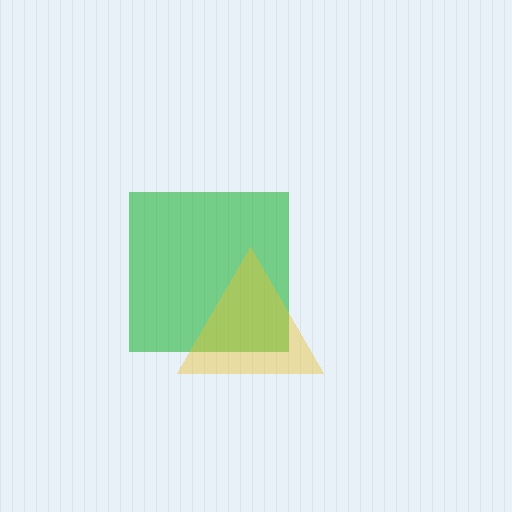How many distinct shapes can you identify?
There are 2 distinct shapes: a green square, a yellow triangle.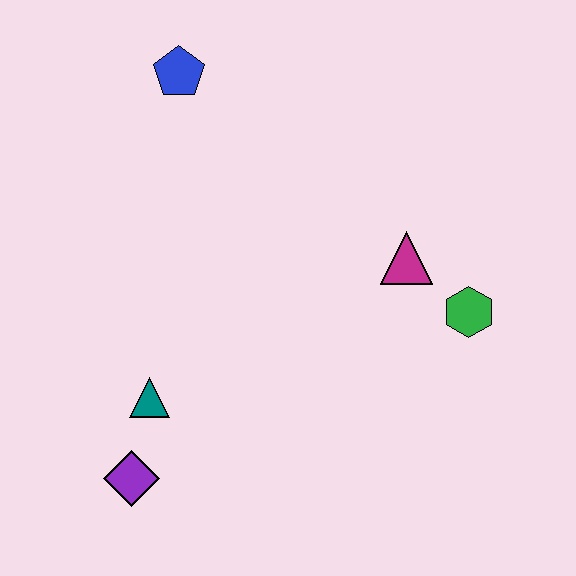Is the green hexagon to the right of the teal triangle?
Yes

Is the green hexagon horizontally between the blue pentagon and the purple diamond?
No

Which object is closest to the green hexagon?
The magenta triangle is closest to the green hexagon.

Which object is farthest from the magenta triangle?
The purple diamond is farthest from the magenta triangle.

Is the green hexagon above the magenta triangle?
No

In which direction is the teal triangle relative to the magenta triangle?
The teal triangle is to the left of the magenta triangle.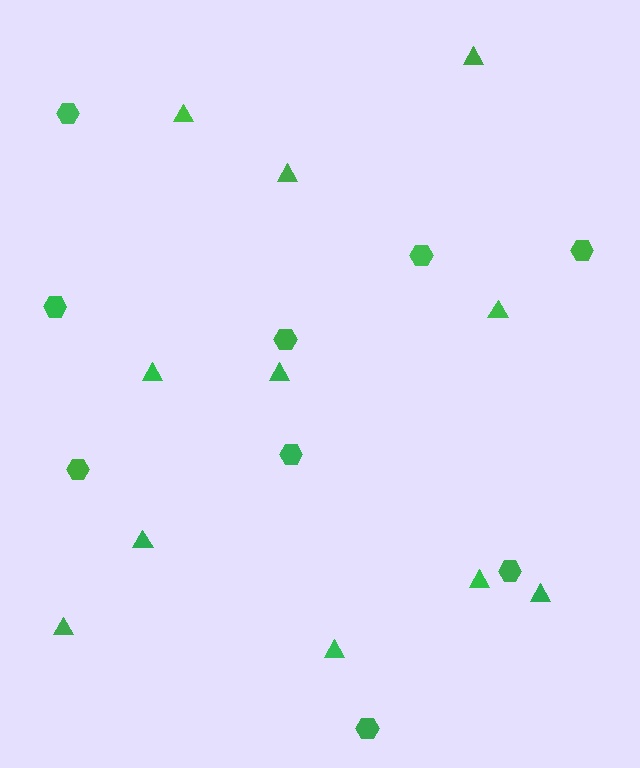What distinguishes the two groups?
There are 2 groups: one group of triangles (11) and one group of hexagons (9).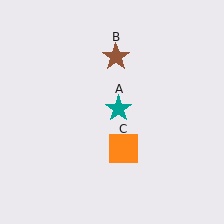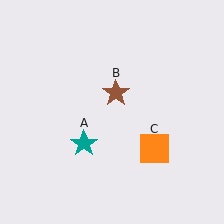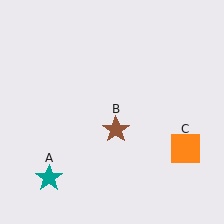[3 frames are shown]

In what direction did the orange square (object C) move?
The orange square (object C) moved right.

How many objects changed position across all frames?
3 objects changed position: teal star (object A), brown star (object B), orange square (object C).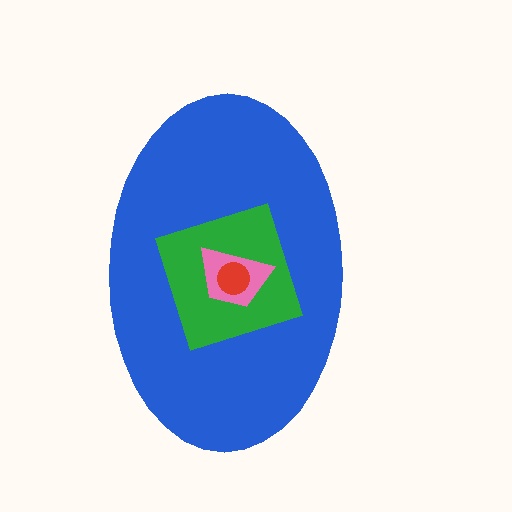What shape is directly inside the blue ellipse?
The green diamond.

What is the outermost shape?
The blue ellipse.